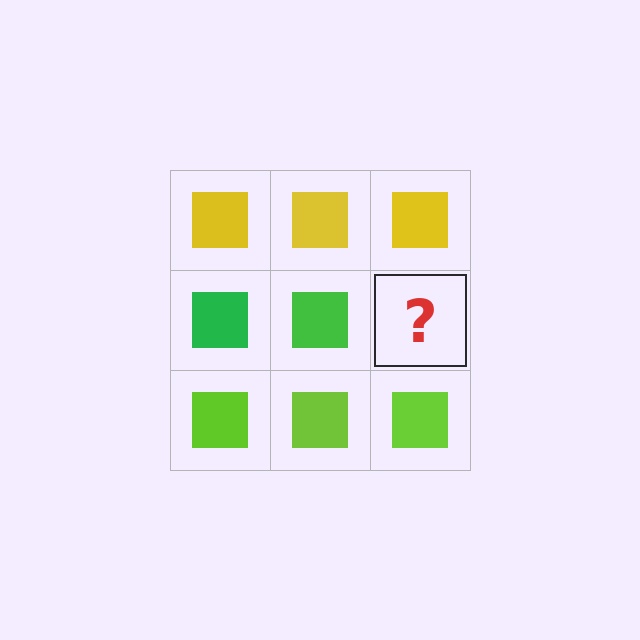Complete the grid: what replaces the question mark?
The question mark should be replaced with a green square.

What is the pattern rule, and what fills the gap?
The rule is that each row has a consistent color. The gap should be filled with a green square.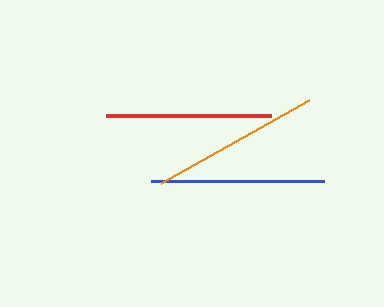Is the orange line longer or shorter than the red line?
The orange line is longer than the red line.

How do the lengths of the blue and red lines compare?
The blue and red lines are approximately the same length.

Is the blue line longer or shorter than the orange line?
The blue line is longer than the orange line.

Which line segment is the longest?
The blue line is the longest at approximately 173 pixels.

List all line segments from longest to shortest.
From longest to shortest: blue, orange, red.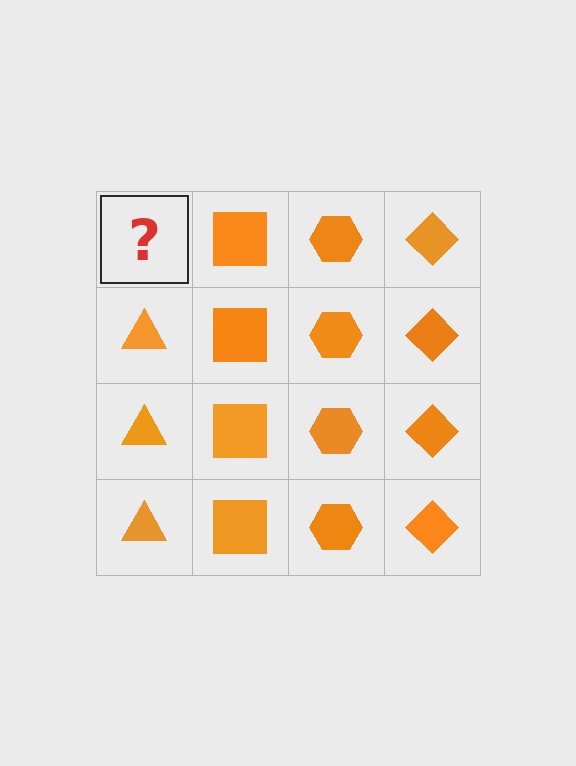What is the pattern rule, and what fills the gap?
The rule is that each column has a consistent shape. The gap should be filled with an orange triangle.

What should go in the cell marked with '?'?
The missing cell should contain an orange triangle.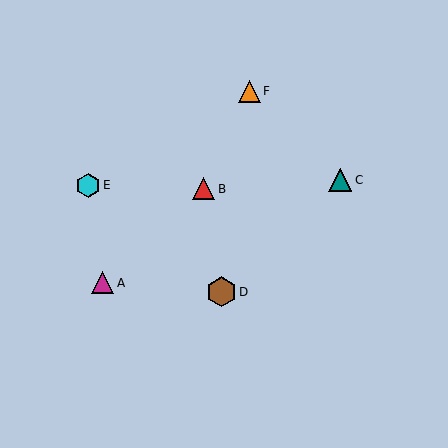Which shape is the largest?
The brown hexagon (labeled D) is the largest.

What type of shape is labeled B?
Shape B is a red triangle.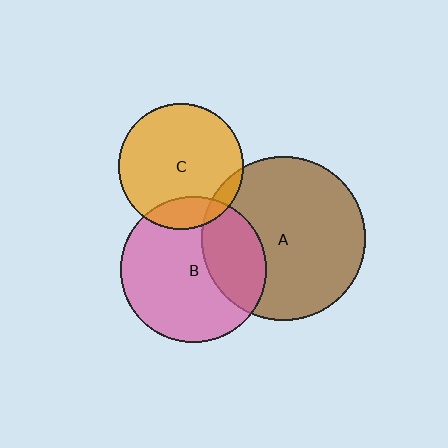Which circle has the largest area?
Circle A (brown).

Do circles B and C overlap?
Yes.